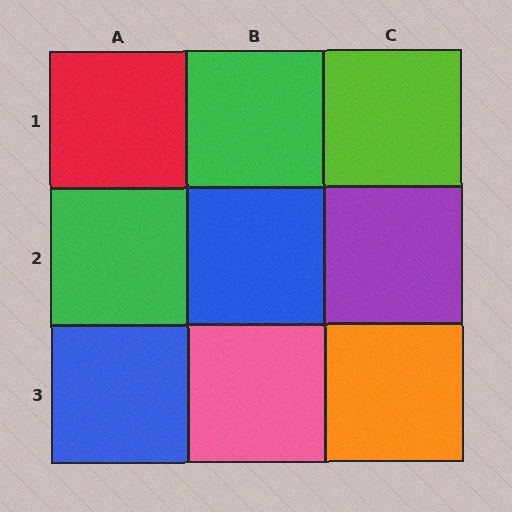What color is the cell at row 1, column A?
Red.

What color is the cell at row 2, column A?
Green.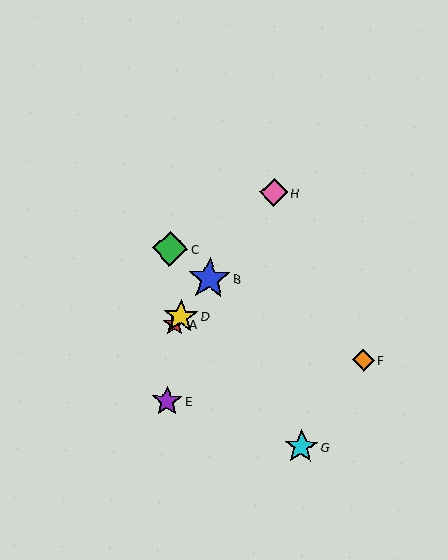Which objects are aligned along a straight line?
Objects A, B, D, H are aligned along a straight line.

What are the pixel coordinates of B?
Object B is at (209, 279).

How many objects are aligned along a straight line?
4 objects (A, B, D, H) are aligned along a straight line.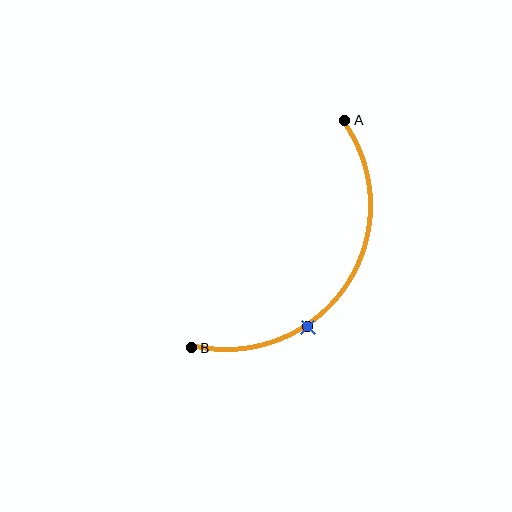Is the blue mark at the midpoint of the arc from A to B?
No. The blue mark lies on the arc but is closer to endpoint B. The arc midpoint would be at the point on the curve equidistant along the arc from both A and B.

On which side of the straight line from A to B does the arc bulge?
The arc bulges below and to the right of the straight line connecting A and B.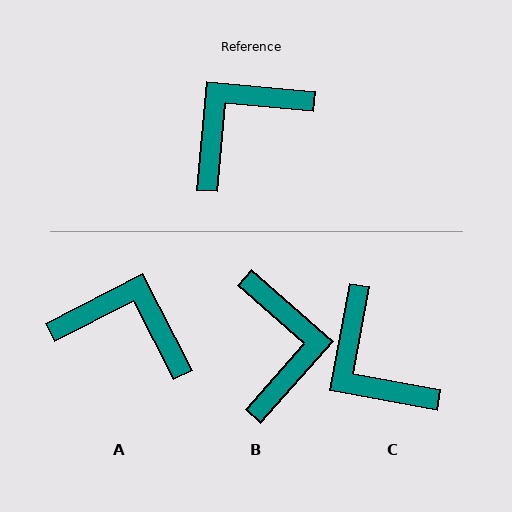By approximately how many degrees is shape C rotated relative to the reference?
Approximately 85 degrees counter-clockwise.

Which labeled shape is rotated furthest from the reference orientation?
B, about 126 degrees away.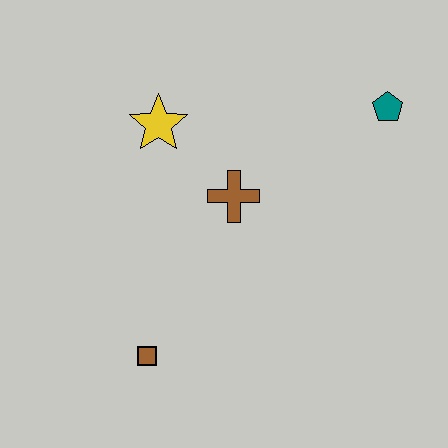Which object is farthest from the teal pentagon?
The brown square is farthest from the teal pentagon.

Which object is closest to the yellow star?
The brown cross is closest to the yellow star.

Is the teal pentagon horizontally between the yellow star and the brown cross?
No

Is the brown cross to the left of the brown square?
No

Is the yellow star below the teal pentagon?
Yes